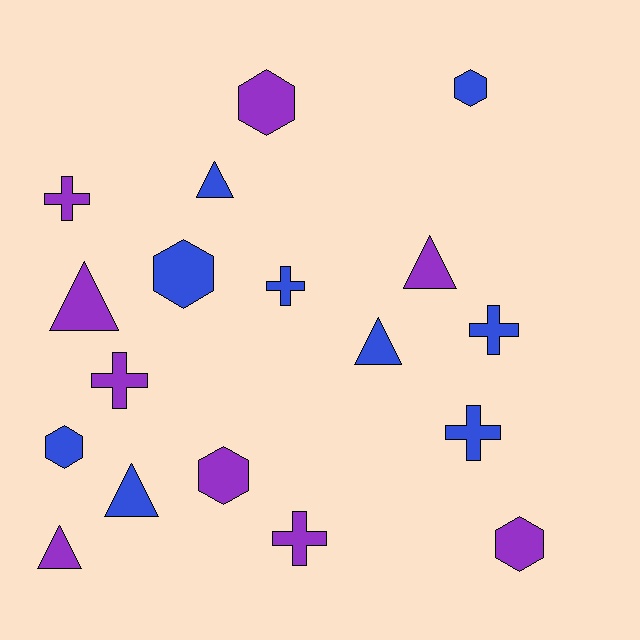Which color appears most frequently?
Purple, with 9 objects.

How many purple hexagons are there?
There are 3 purple hexagons.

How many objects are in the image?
There are 18 objects.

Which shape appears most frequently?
Hexagon, with 6 objects.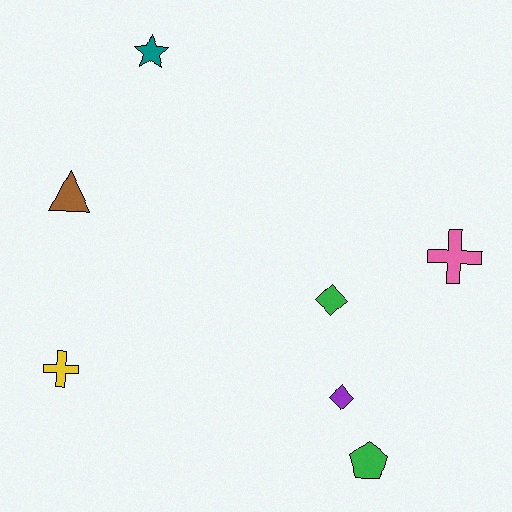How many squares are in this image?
There are no squares.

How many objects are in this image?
There are 7 objects.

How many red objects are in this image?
There are no red objects.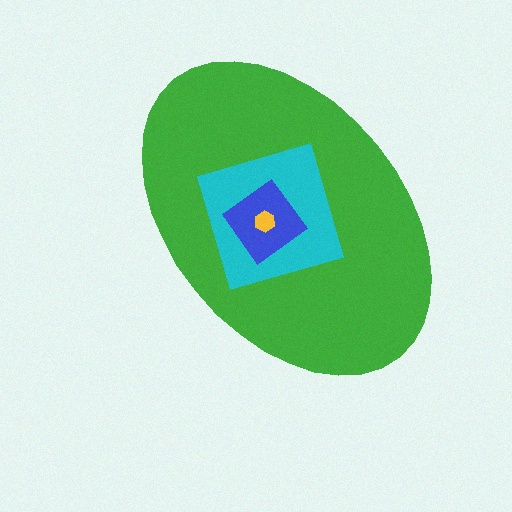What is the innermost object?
The yellow hexagon.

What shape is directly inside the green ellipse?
The cyan square.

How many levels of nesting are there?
4.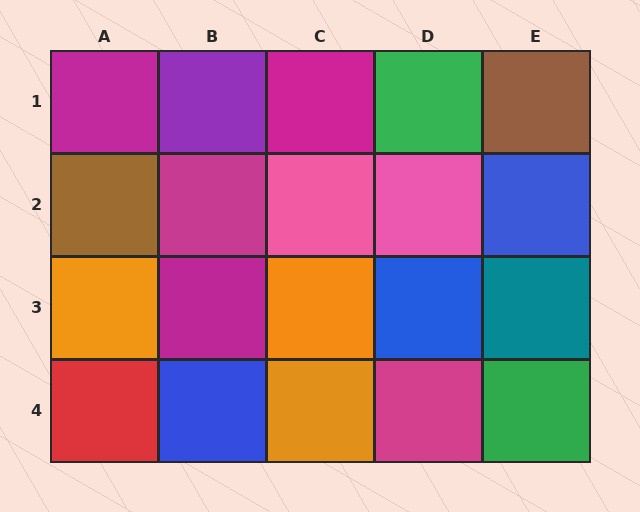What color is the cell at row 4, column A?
Red.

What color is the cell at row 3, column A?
Orange.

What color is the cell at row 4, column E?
Green.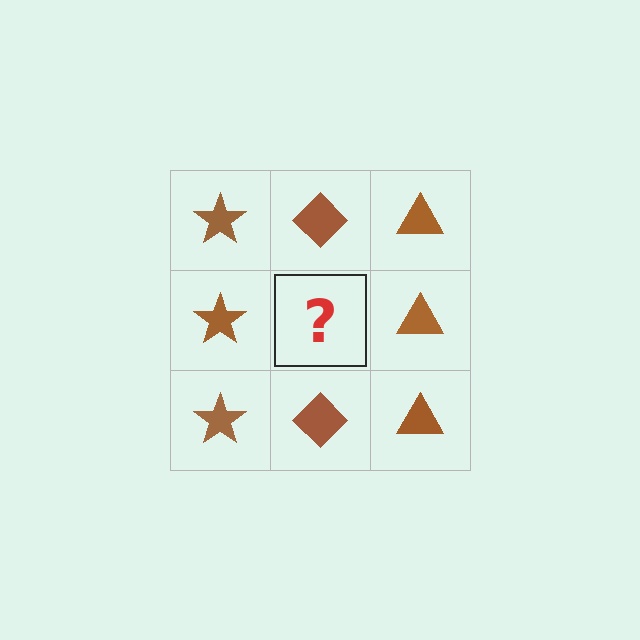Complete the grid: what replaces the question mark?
The question mark should be replaced with a brown diamond.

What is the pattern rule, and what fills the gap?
The rule is that each column has a consistent shape. The gap should be filled with a brown diamond.